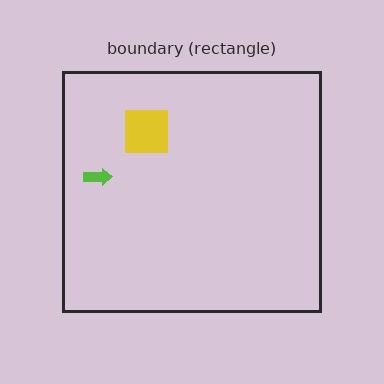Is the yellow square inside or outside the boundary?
Inside.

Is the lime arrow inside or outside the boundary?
Inside.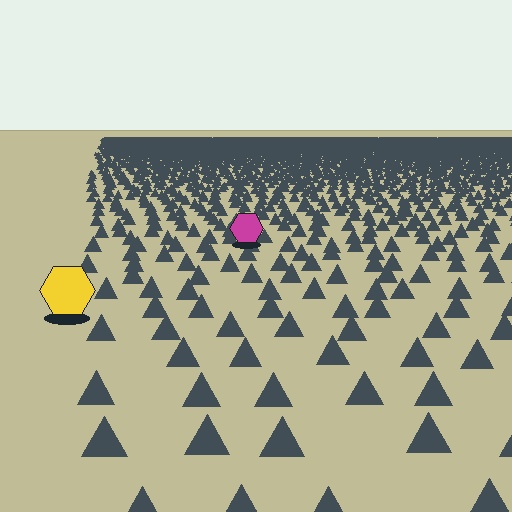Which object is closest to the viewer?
The yellow hexagon is closest. The texture marks near it are larger and more spread out.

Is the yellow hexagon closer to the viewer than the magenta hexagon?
Yes. The yellow hexagon is closer — you can tell from the texture gradient: the ground texture is coarser near it.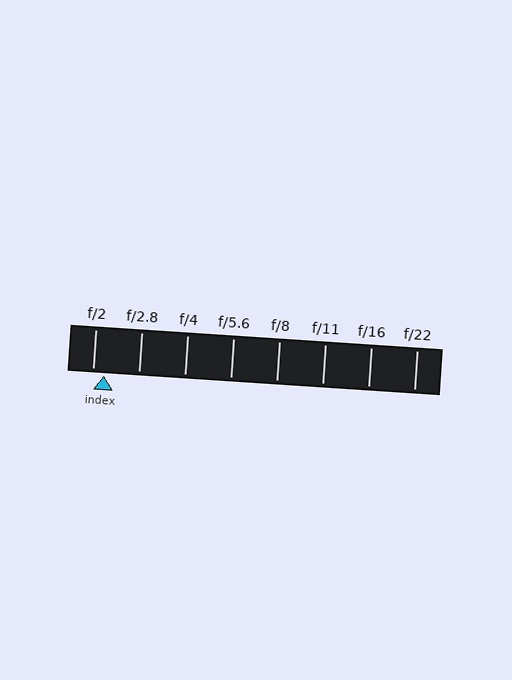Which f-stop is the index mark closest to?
The index mark is closest to f/2.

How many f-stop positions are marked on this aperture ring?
There are 8 f-stop positions marked.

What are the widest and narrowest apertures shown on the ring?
The widest aperture shown is f/2 and the narrowest is f/22.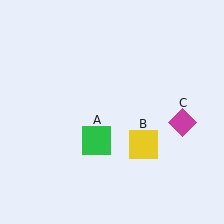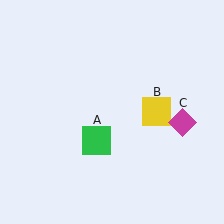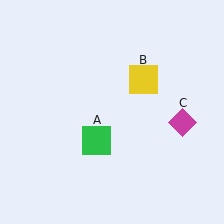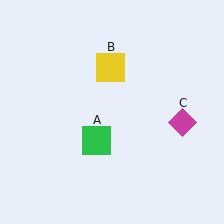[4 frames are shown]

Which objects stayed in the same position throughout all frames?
Green square (object A) and magenta diamond (object C) remained stationary.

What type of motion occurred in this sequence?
The yellow square (object B) rotated counterclockwise around the center of the scene.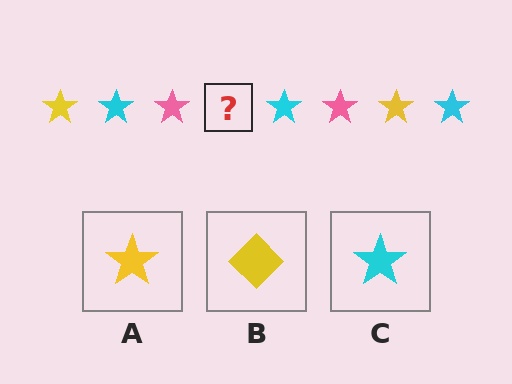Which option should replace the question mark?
Option A.